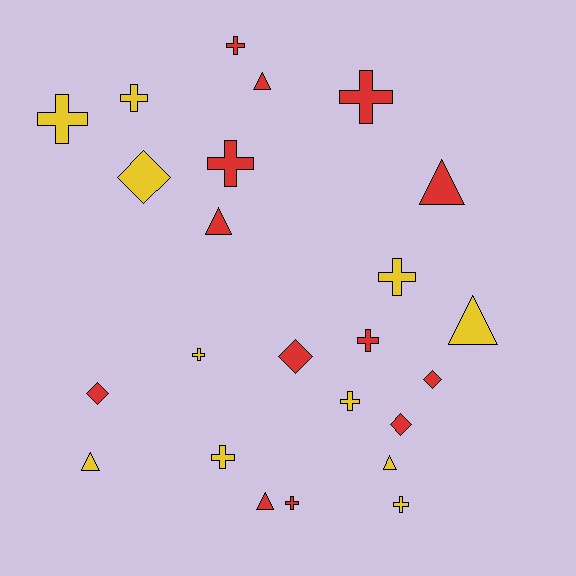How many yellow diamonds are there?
There is 1 yellow diamond.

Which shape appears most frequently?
Cross, with 12 objects.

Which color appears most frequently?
Red, with 13 objects.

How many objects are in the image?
There are 24 objects.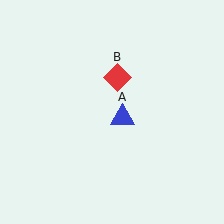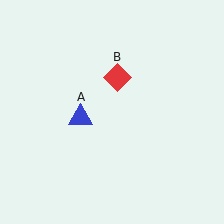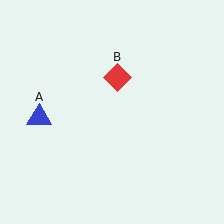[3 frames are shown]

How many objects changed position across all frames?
1 object changed position: blue triangle (object A).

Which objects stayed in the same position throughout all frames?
Red diamond (object B) remained stationary.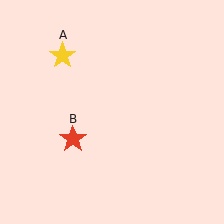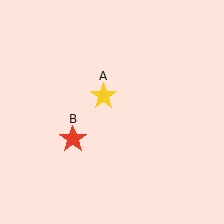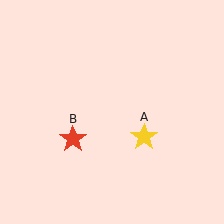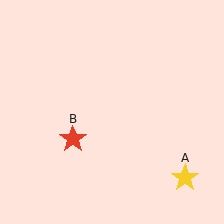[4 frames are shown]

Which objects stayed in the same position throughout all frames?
Red star (object B) remained stationary.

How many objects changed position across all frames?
1 object changed position: yellow star (object A).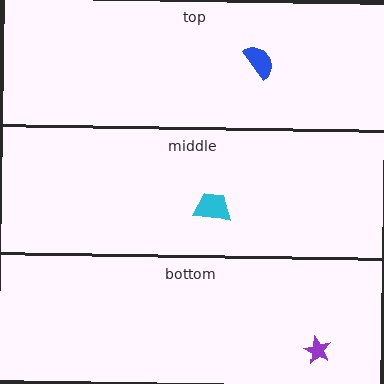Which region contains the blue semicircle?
The top region.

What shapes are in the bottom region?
The purple star.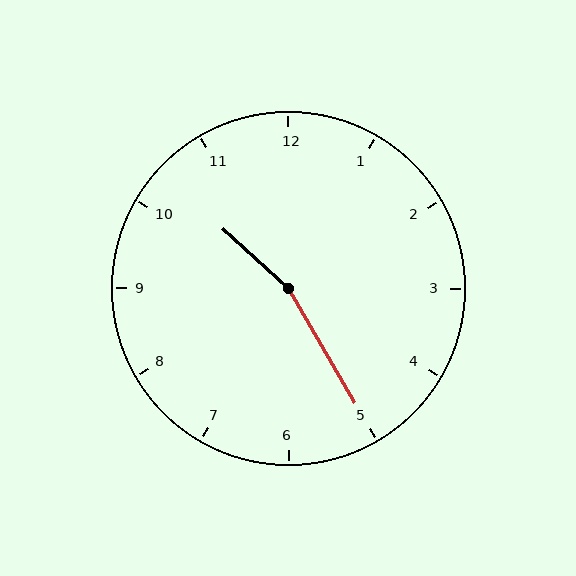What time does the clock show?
10:25.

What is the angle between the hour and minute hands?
Approximately 162 degrees.